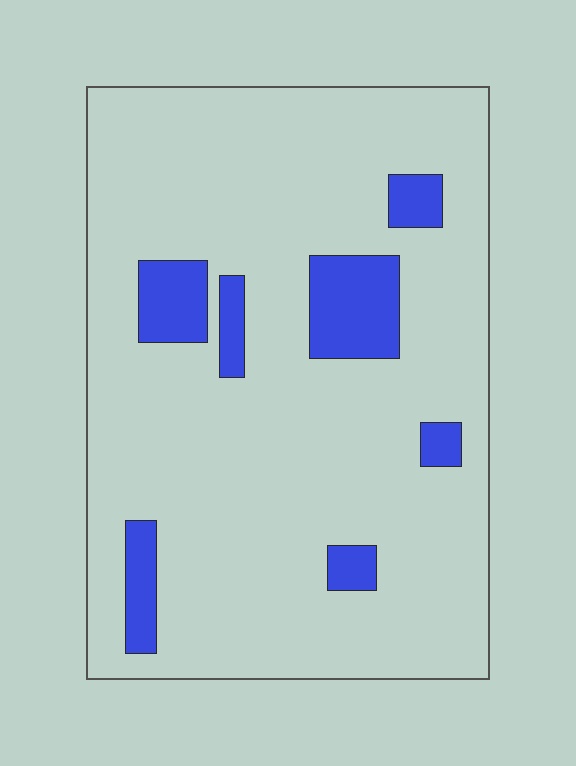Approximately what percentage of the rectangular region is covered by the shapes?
Approximately 10%.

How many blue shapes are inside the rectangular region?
7.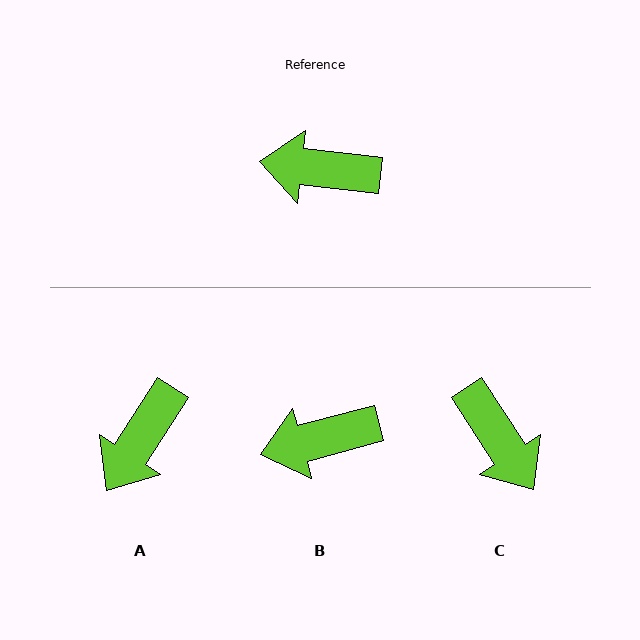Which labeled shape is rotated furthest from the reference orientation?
C, about 130 degrees away.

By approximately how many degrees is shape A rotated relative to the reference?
Approximately 64 degrees counter-clockwise.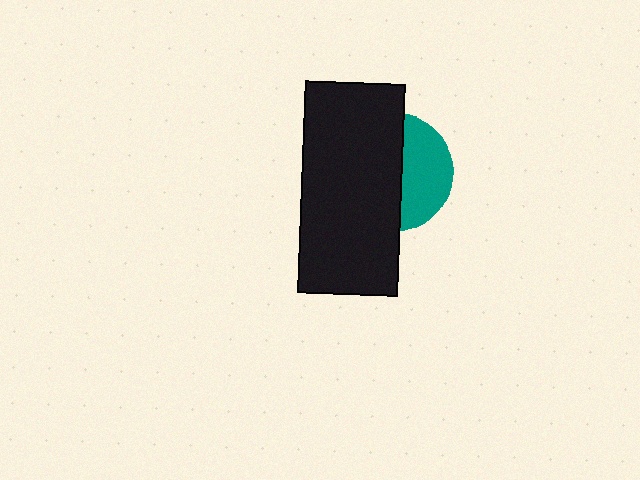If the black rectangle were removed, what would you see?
You would see the complete teal circle.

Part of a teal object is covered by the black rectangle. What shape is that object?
It is a circle.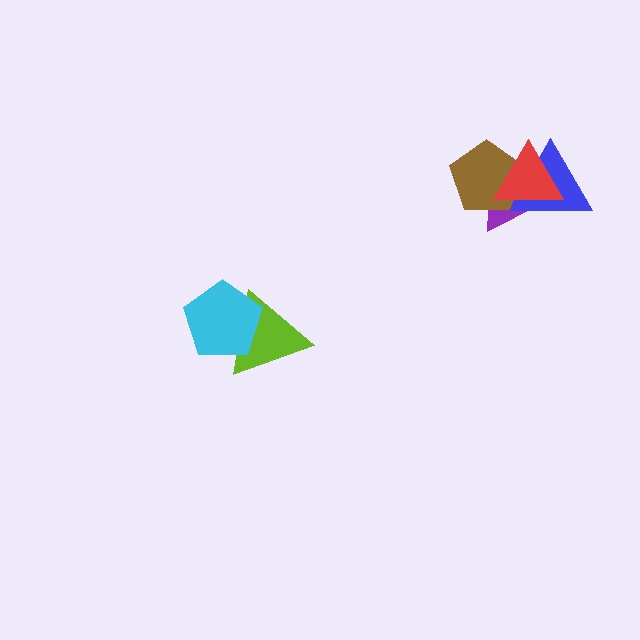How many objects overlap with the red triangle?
3 objects overlap with the red triangle.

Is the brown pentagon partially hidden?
Yes, it is partially covered by another shape.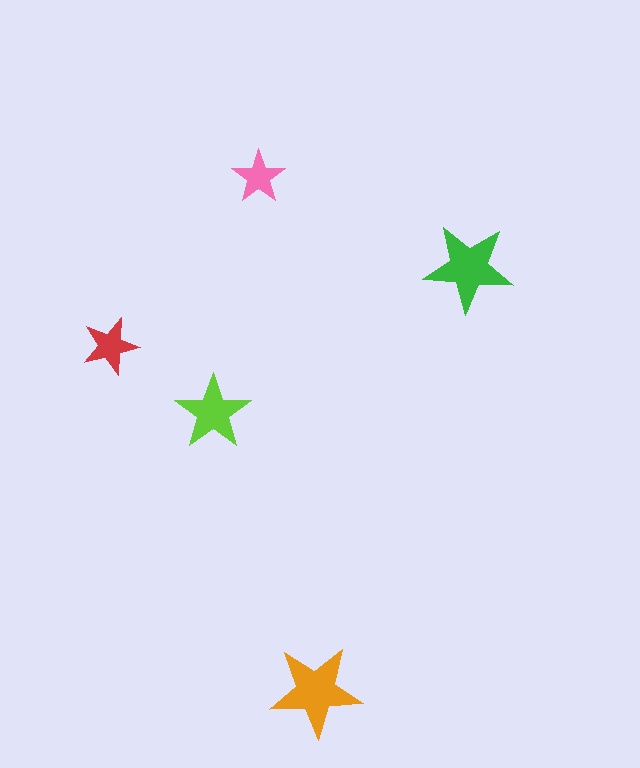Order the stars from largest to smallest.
the orange one, the green one, the lime one, the red one, the pink one.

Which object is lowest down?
The orange star is bottommost.